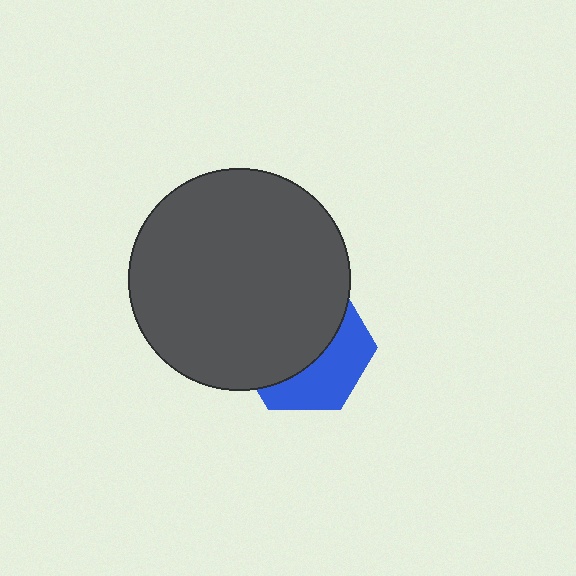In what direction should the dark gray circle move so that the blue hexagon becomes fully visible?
The dark gray circle should move toward the upper-left. That is the shortest direction to clear the overlap and leave the blue hexagon fully visible.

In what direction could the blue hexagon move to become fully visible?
The blue hexagon could move toward the lower-right. That would shift it out from behind the dark gray circle entirely.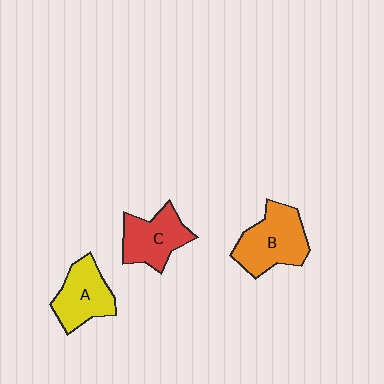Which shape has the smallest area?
Shape A (yellow).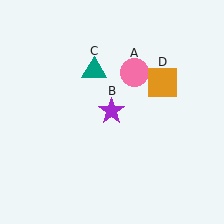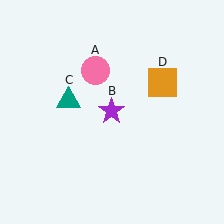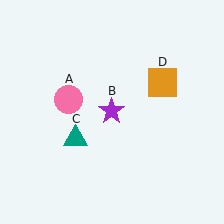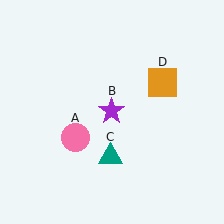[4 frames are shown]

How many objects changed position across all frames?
2 objects changed position: pink circle (object A), teal triangle (object C).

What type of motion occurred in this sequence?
The pink circle (object A), teal triangle (object C) rotated counterclockwise around the center of the scene.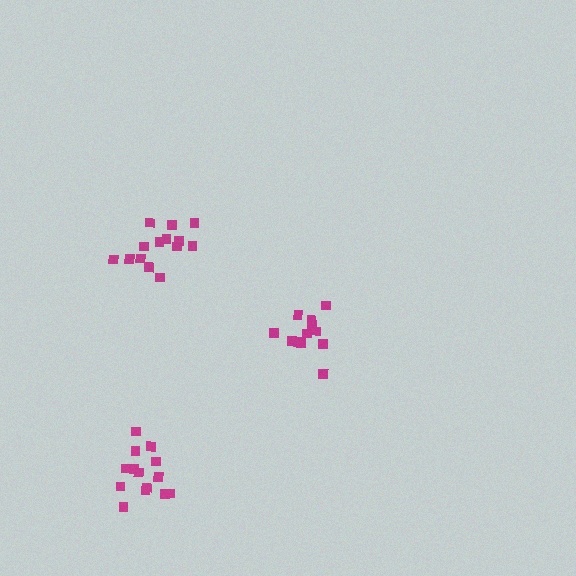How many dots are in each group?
Group 1: 14 dots, Group 2: 12 dots, Group 3: 14 dots (40 total).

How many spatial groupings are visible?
There are 3 spatial groupings.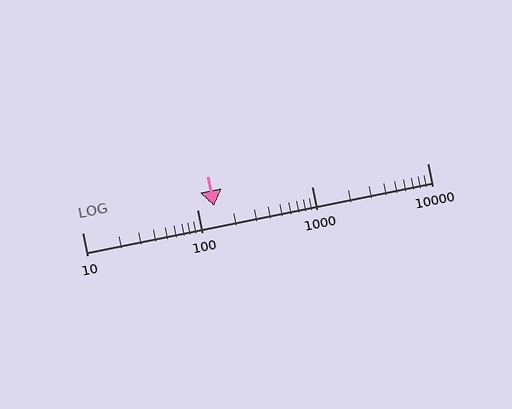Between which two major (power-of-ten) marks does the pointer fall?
The pointer is between 100 and 1000.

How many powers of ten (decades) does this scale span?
The scale spans 3 decades, from 10 to 10000.